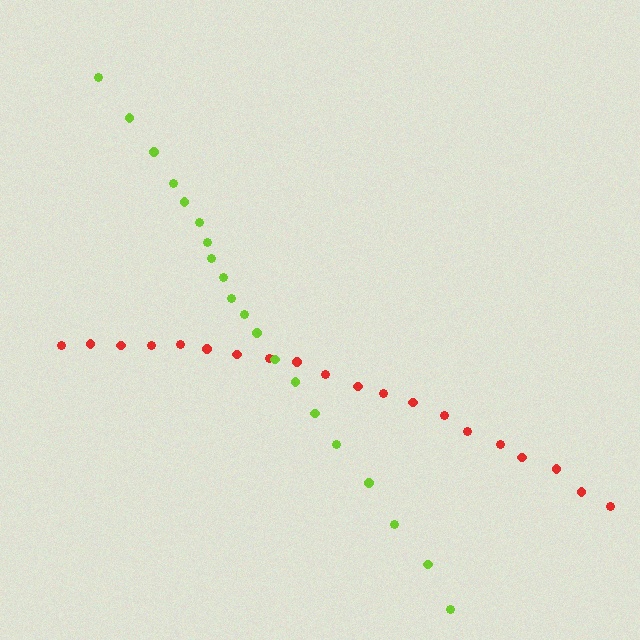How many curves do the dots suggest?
There are 2 distinct paths.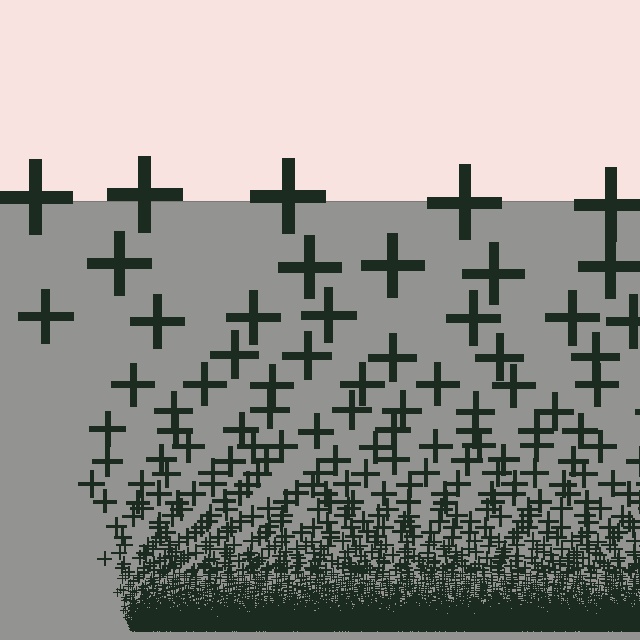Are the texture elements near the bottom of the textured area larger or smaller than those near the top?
Smaller. The gradient is inverted — elements near the bottom are smaller and denser.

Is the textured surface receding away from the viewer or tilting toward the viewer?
The surface appears to tilt toward the viewer. Texture elements get larger and sparser toward the top.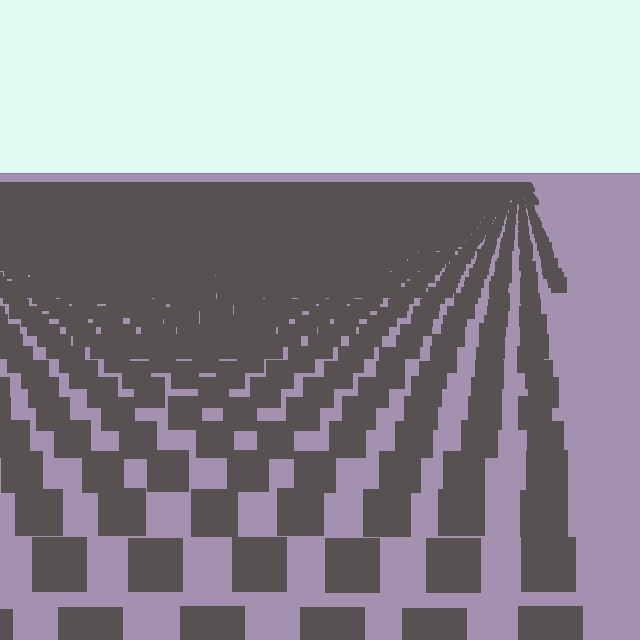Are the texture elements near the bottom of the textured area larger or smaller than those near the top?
Larger. Near the bottom, elements are closer to the viewer and appear at a bigger on-screen size.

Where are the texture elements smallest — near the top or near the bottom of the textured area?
Near the top.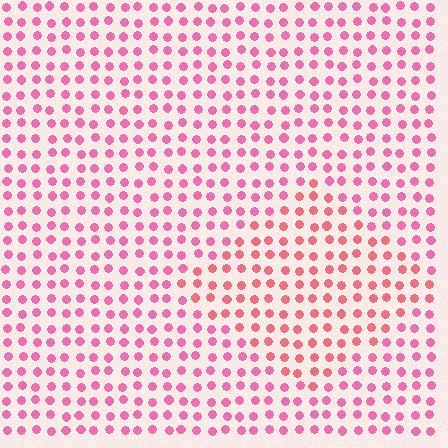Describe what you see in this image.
The image is filled with small pink elements in a uniform arrangement. A diamond-shaped region is visible where the elements are tinted to a slightly different hue, forming a subtle color boundary.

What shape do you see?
I see a diamond.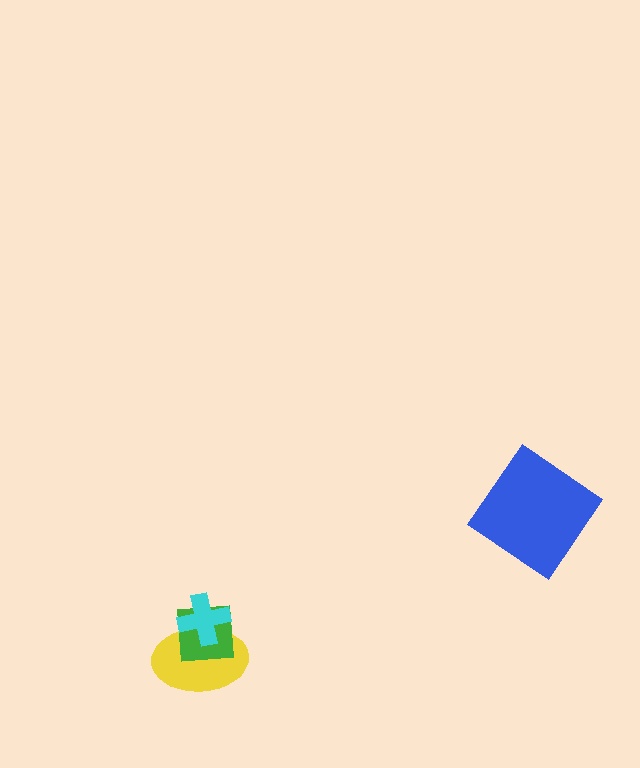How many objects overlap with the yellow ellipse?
2 objects overlap with the yellow ellipse.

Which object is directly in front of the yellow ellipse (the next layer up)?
The green square is directly in front of the yellow ellipse.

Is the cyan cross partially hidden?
No, no other shape covers it.